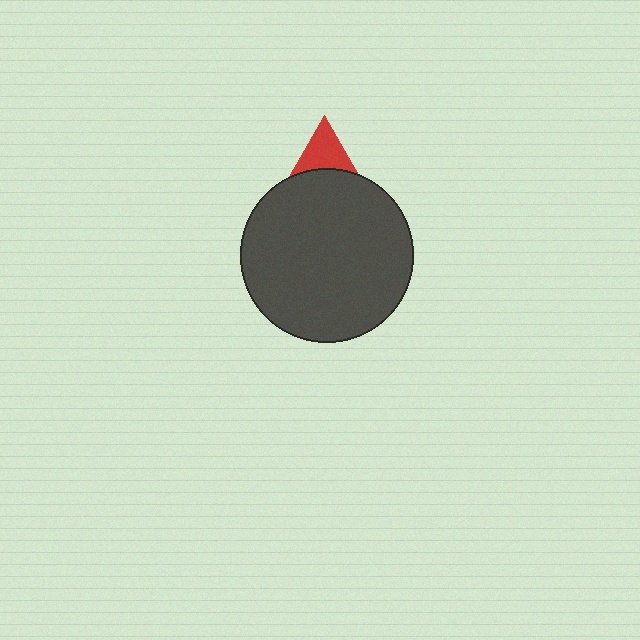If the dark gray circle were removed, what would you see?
You would see the complete red triangle.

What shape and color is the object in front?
The object in front is a dark gray circle.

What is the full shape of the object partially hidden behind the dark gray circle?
The partially hidden object is a red triangle.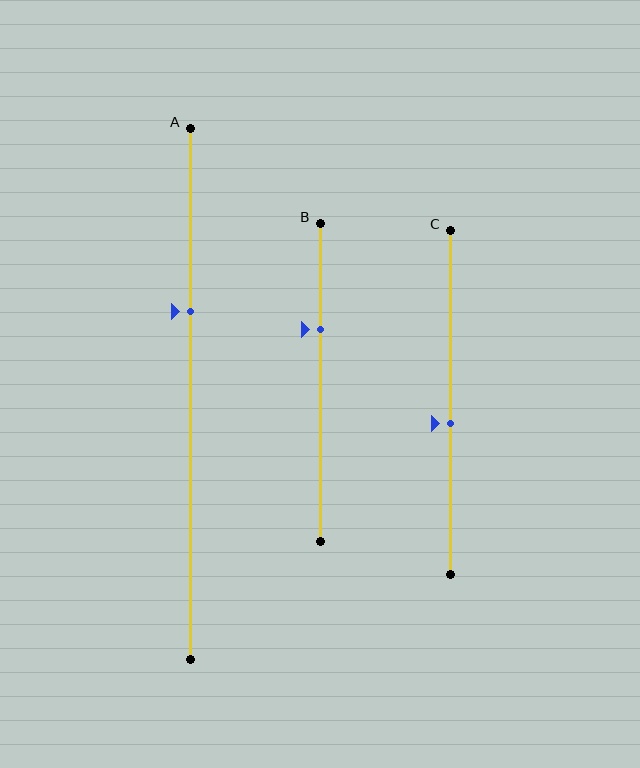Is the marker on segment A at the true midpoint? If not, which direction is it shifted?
No, the marker on segment A is shifted upward by about 16% of the segment length.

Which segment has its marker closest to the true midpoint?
Segment C has its marker closest to the true midpoint.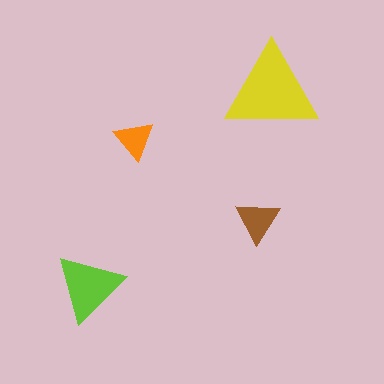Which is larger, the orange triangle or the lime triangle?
The lime one.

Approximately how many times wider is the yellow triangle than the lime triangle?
About 1.5 times wider.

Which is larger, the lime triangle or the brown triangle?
The lime one.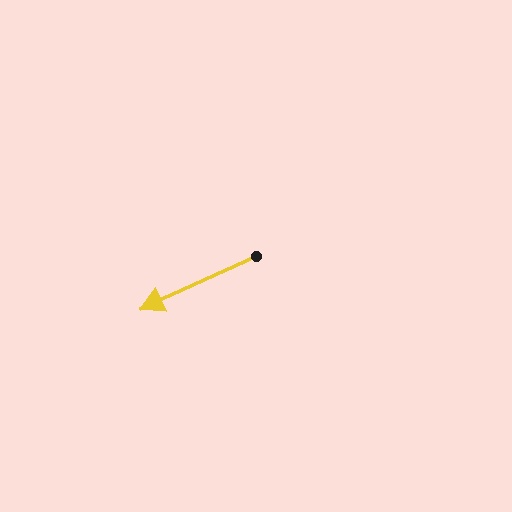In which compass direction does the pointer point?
Southwest.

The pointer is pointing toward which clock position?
Roughly 8 o'clock.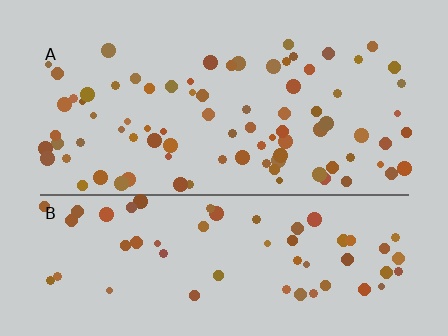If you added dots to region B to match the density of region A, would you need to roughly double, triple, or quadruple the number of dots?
Approximately double.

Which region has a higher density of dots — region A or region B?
A (the top).